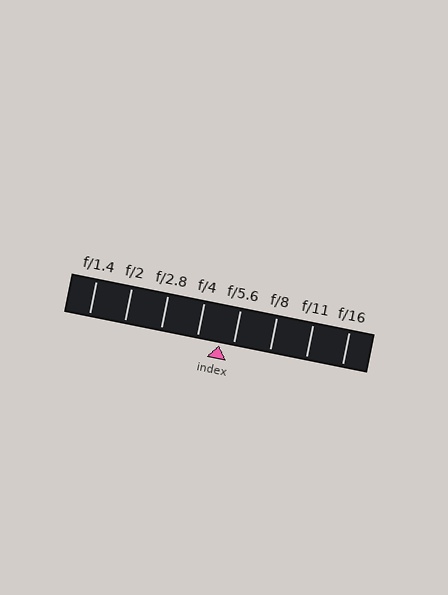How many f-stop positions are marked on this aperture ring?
There are 8 f-stop positions marked.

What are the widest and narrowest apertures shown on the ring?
The widest aperture shown is f/1.4 and the narrowest is f/16.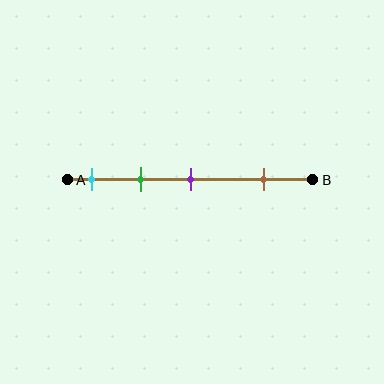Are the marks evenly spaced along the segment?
No, the marks are not evenly spaced.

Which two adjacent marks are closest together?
The cyan and green marks are the closest adjacent pair.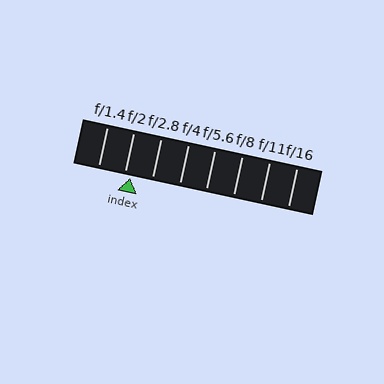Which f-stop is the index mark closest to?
The index mark is closest to f/2.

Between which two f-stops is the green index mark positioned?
The index mark is between f/2 and f/2.8.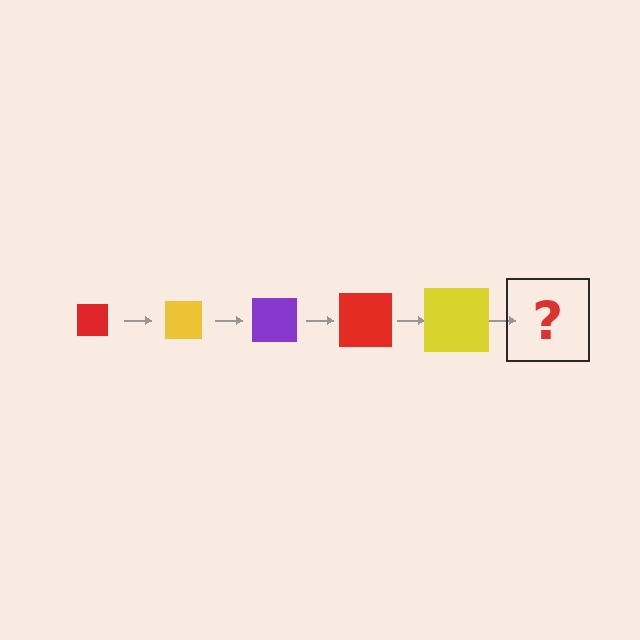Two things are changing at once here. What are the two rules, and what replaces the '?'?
The two rules are that the square grows larger each step and the color cycles through red, yellow, and purple. The '?' should be a purple square, larger than the previous one.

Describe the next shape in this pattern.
It should be a purple square, larger than the previous one.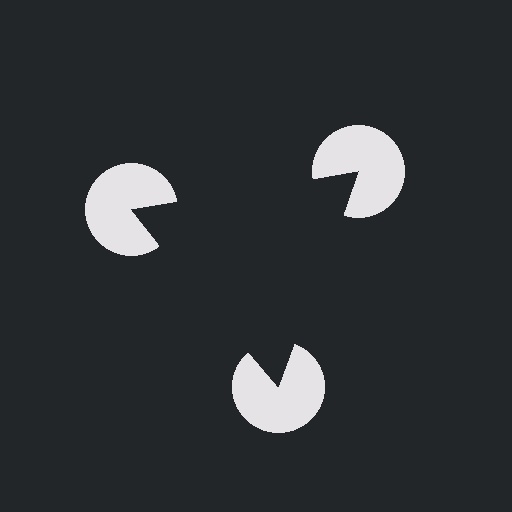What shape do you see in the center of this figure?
An illusory triangle — its edges are inferred from the aligned wedge cuts in the pac-man discs, not physically drawn.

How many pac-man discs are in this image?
There are 3 — one at each vertex of the illusory triangle.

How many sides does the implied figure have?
3 sides.